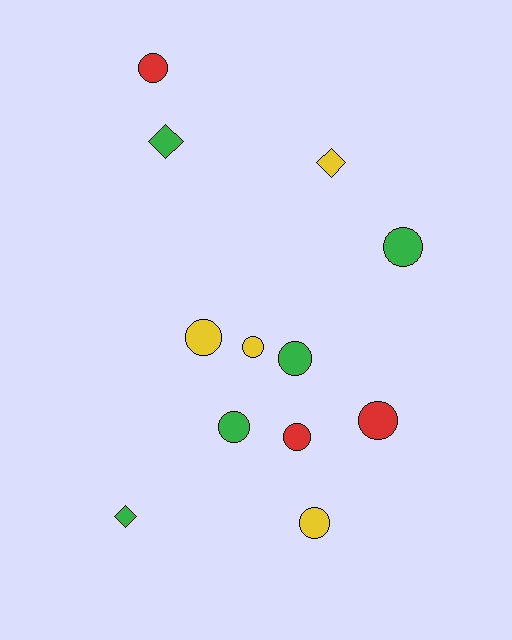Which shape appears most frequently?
Circle, with 9 objects.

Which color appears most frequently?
Green, with 5 objects.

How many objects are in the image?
There are 12 objects.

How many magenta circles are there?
There are no magenta circles.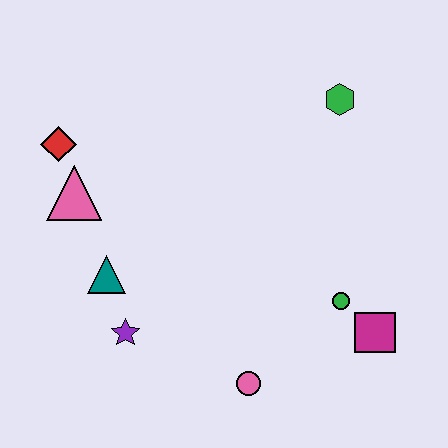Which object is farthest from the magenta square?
The red diamond is farthest from the magenta square.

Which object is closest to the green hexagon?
The green circle is closest to the green hexagon.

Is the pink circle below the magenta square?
Yes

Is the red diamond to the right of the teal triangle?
No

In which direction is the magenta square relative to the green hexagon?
The magenta square is below the green hexagon.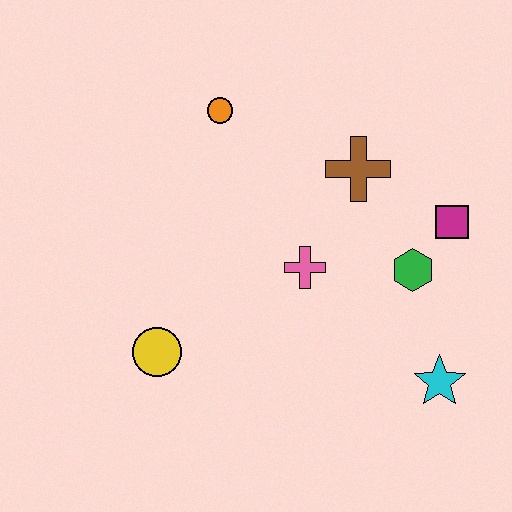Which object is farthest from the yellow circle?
The magenta square is farthest from the yellow circle.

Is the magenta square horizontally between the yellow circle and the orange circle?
No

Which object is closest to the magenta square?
The green hexagon is closest to the magenta square.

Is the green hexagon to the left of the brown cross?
No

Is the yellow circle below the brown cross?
Yes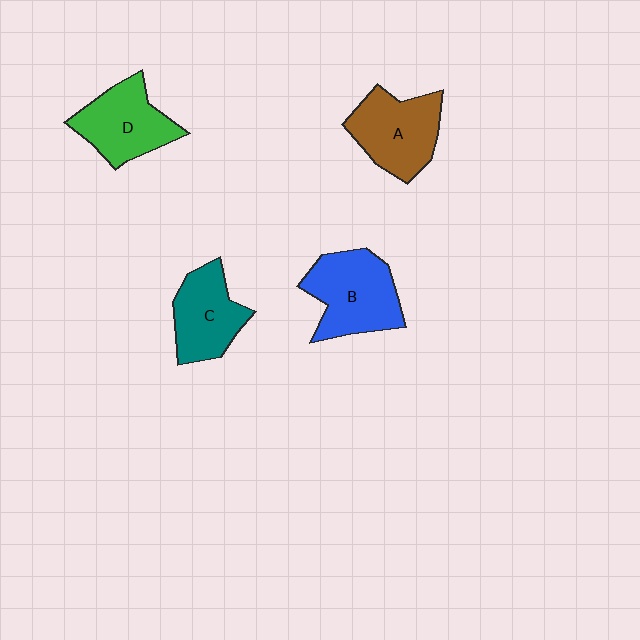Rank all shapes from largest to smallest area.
From largest to smallest: B (blue), A (brown), D (green), C (teal).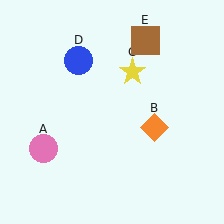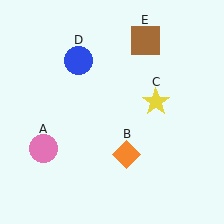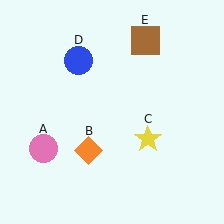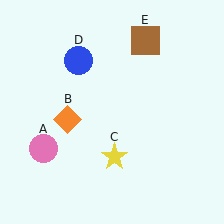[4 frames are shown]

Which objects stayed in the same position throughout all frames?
Pink circle (object A) and blue circle (object D) and brown square (object E) remained stationary.